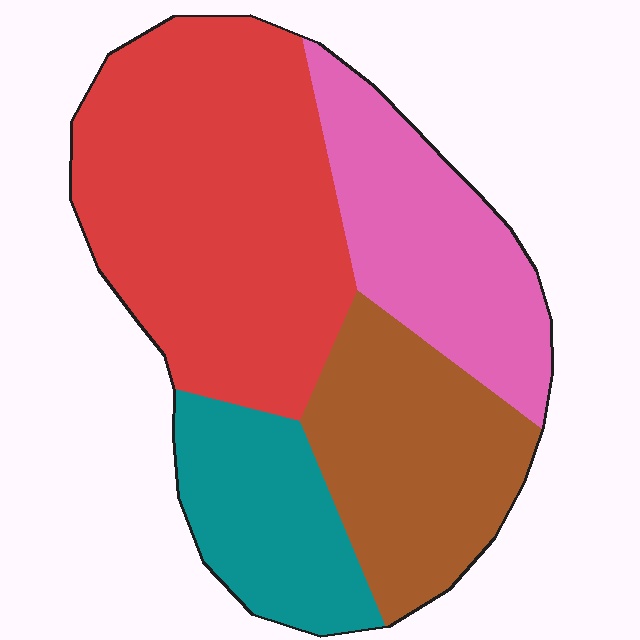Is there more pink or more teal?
Pink.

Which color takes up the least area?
Teal, at roughly 15%.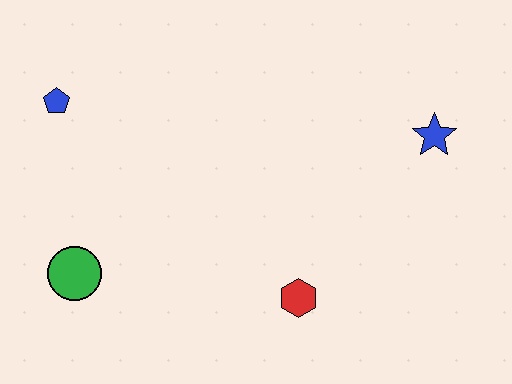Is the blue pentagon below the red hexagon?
No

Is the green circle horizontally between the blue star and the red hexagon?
No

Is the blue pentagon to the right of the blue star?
No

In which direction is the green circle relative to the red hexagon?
The green circle is to the left of the red hexagon.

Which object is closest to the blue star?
The red hexagon is closest to the blue star.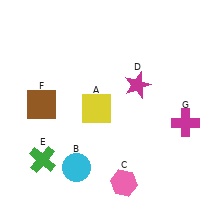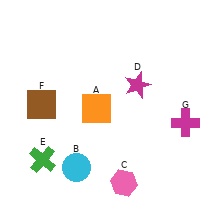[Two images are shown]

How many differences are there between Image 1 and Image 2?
There is 1 difference between the two images.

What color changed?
The square (A) changed from yellow in Image 1 to orange in Image 2.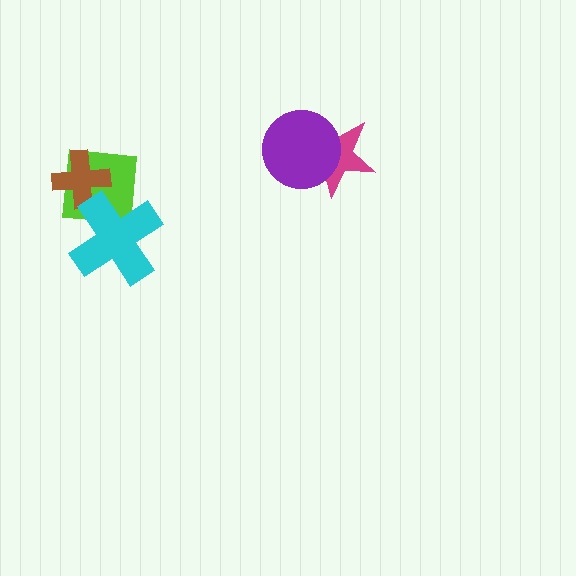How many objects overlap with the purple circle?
1 object overlaps with the purple circle.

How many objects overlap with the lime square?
2 objects overlap with the lime square.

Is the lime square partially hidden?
Yes, it is partially covered by another shape.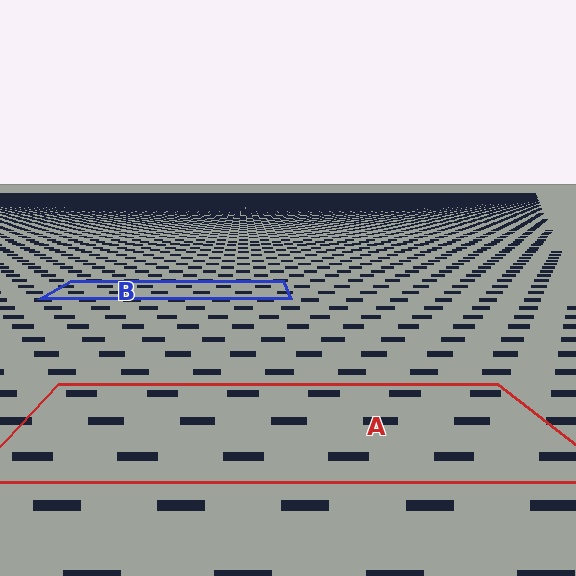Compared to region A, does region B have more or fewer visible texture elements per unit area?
Region B has more texture elements per unit area — they are packed more densely because it is farther away.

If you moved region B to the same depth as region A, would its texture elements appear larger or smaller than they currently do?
They would appear larger. At a closer depth, the same texture elements are projected at a bigger on-screen size.